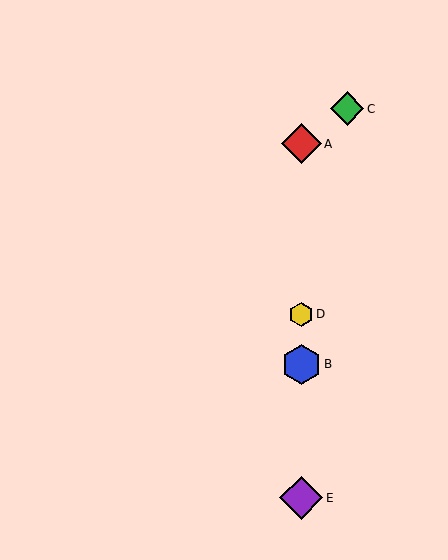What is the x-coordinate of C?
Object C is at x≈347.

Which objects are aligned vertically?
Objects A, B, D, E are aligned vertically.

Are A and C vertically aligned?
No, A is at x≈301 and C is at x≈347.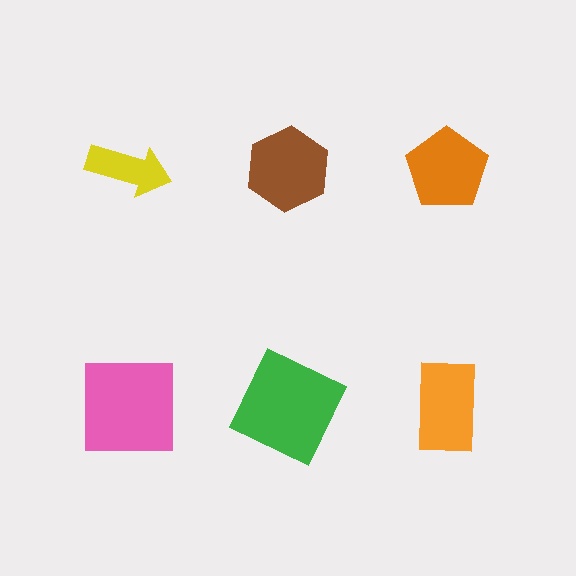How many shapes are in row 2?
3 shapes.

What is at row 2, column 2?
A green square.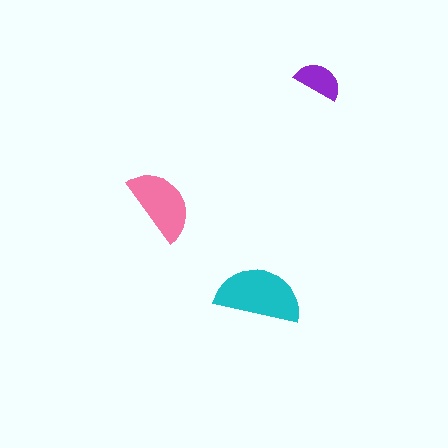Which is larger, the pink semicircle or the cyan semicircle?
The cyan one.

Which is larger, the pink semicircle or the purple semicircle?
The pink one.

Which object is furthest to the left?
The pink semicircle is leftmost.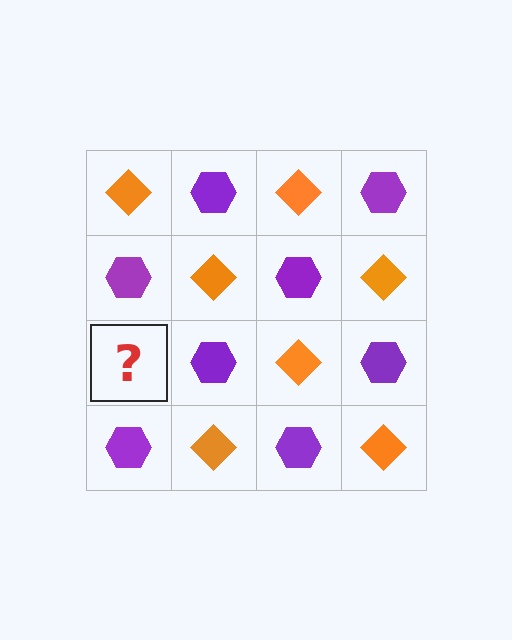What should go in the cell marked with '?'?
The missing cell should contain an orange diamond.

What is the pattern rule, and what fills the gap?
The rule is that it alternates orange diamond and purple hexagon in a checkerboard pattern. The gap should be filled with an orange diamond.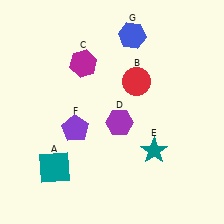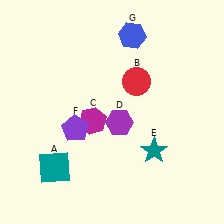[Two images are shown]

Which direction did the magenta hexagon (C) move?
The magenta hexagon (C) moved down.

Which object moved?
The magenta hexagon (C) moved down.